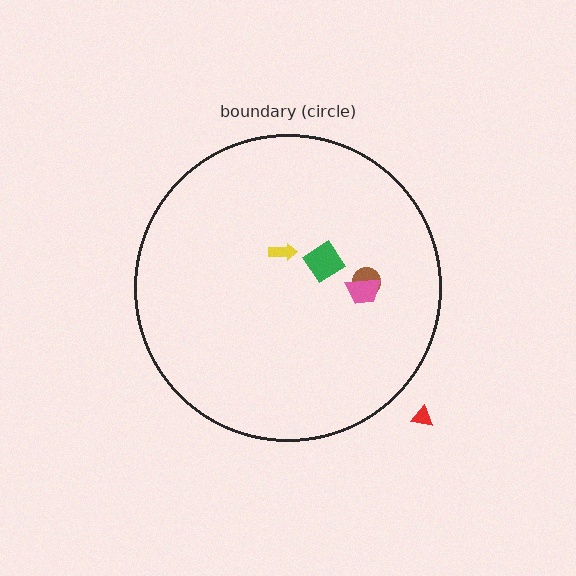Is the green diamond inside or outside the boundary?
Inside.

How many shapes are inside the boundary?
4 inside, 1 outside.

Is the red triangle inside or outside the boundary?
Outside.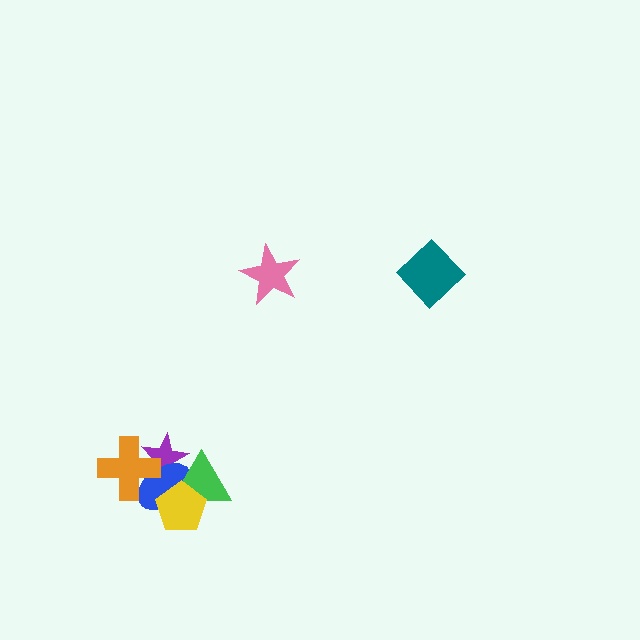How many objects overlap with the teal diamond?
0 objects overlap with the teal diamond.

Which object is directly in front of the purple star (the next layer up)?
The blue ellipse is directly in front of the purple star.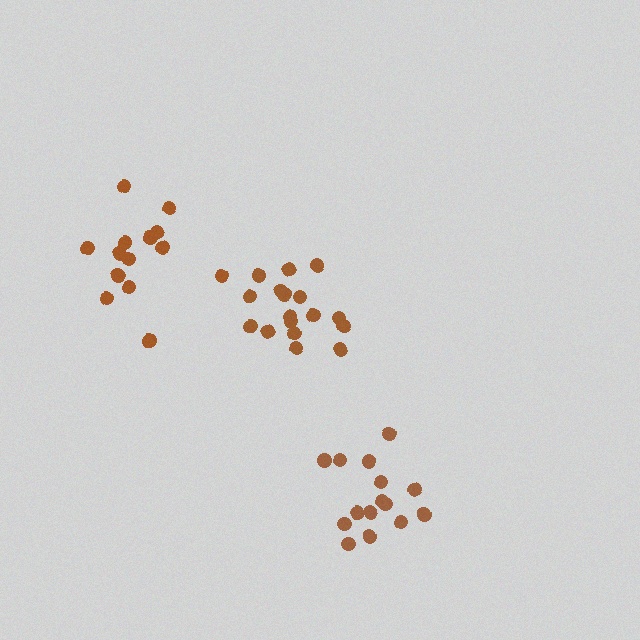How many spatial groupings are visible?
There are 3 spatial groupings.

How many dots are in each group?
Group 1: 14 dots, Group 2: 15 dots, Group 3: 17 dots (46 total).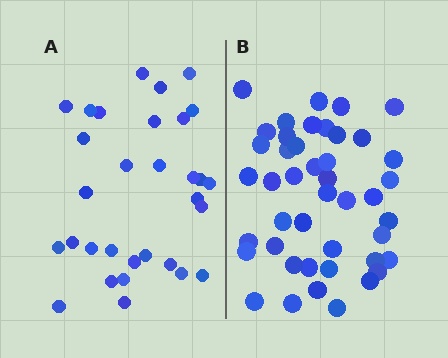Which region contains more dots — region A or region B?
Region B (the right region) has more dots.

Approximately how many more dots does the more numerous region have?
Region B has approximately 15 more dots than region A.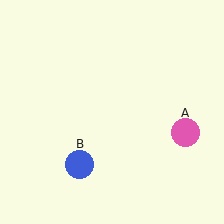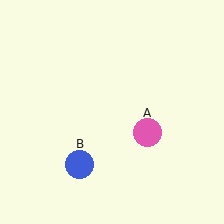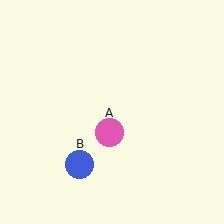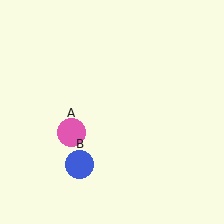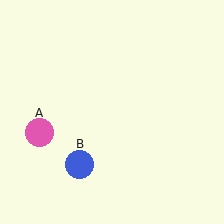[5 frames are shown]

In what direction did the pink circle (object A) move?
The pink circle (object A) moved left.